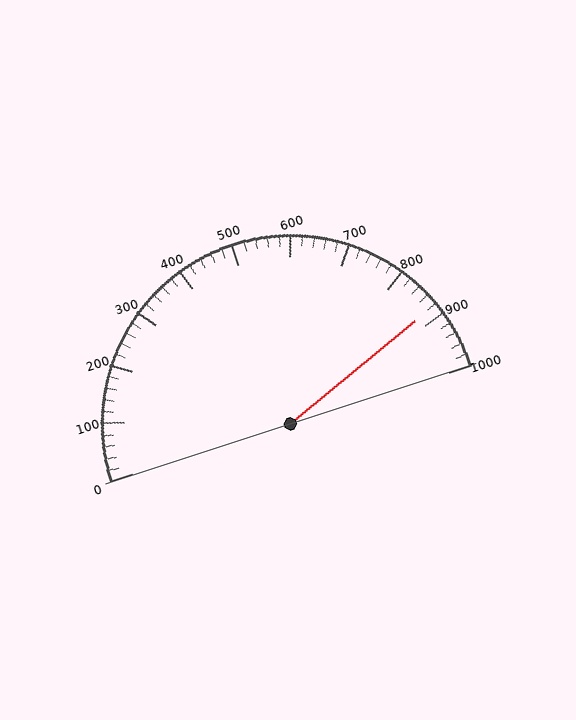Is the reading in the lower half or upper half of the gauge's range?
The reading is in the upper half of the range (0 to 1000).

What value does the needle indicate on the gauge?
The needle indicates approximately 880.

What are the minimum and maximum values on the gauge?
The gauge ranges from 0 to 1000.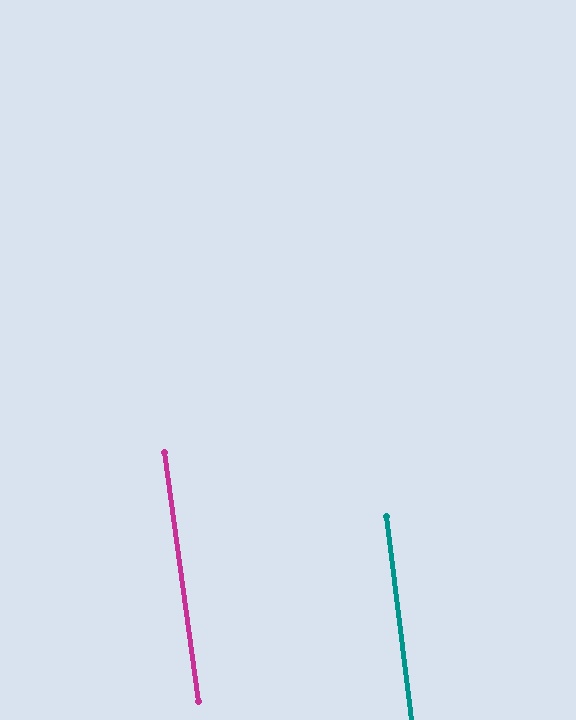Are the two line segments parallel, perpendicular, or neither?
Parallel — their directions differ by only 0.8°.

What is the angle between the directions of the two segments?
Approximately 1 degree.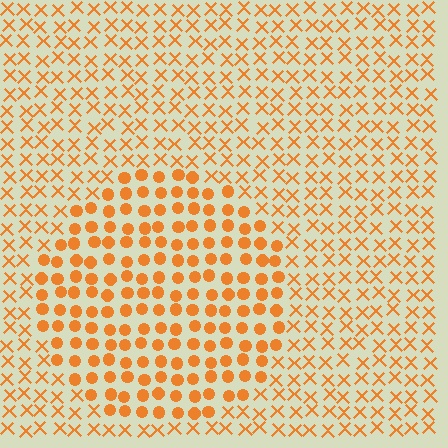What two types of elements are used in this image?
The image uses circles inside the circle region and X marks outside it.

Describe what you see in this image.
The image is filled with small orange elements arranged in a uniform grid. A circle-shaped region contains circles, while the surrounding area contains X marks. The boundary is defined purely by the change in element shape.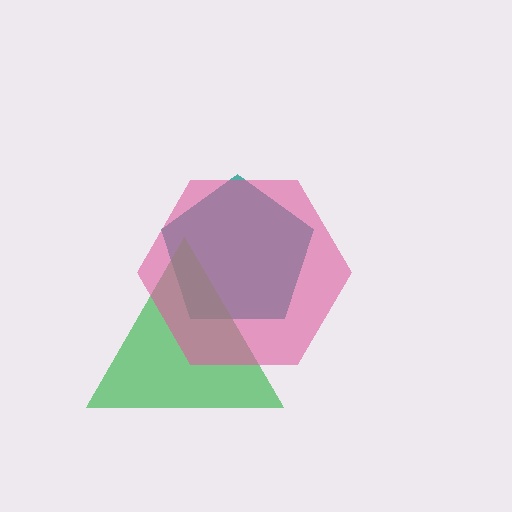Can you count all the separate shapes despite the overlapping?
Yes, there are 3 separate shapes.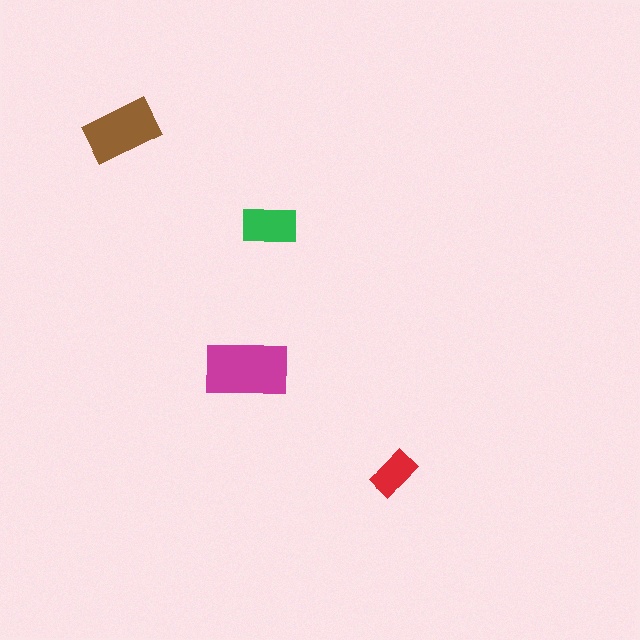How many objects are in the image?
There are 4 objects in the image.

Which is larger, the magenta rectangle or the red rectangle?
The magenta one.